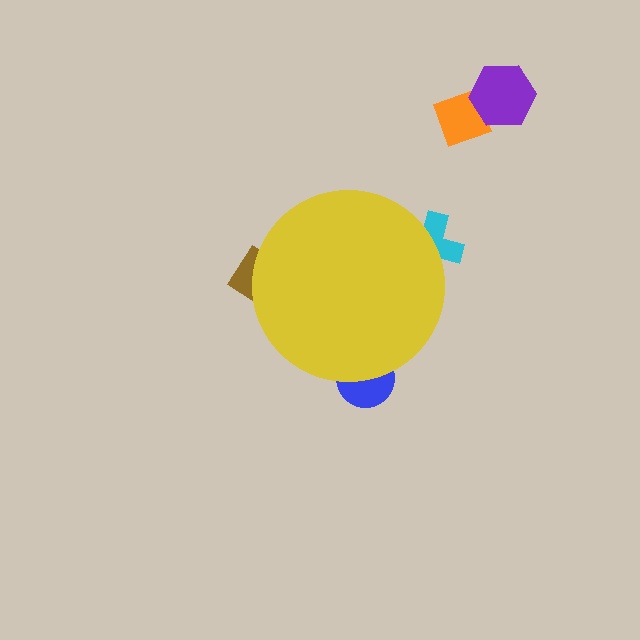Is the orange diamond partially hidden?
No, the orange diamond is fully visible.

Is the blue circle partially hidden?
Yes, the blue circle is partially hidden behind the yellow circle.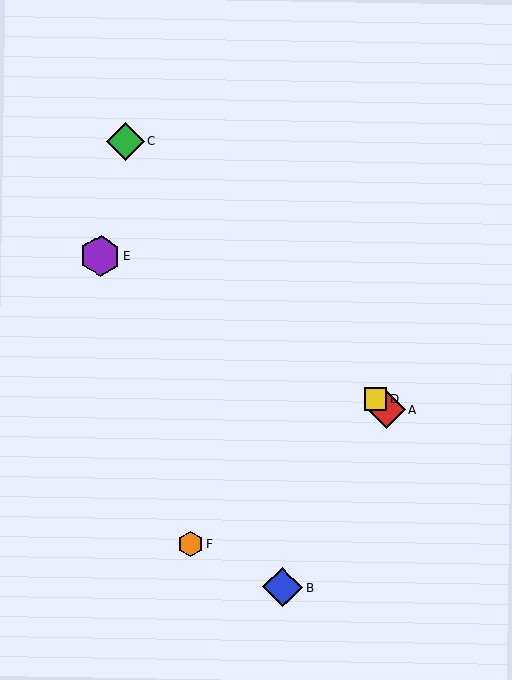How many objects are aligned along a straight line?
3 objects (A, C, D) are aligned along a straight line.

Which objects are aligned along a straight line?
Objects A, C, D are aligned along a straight line.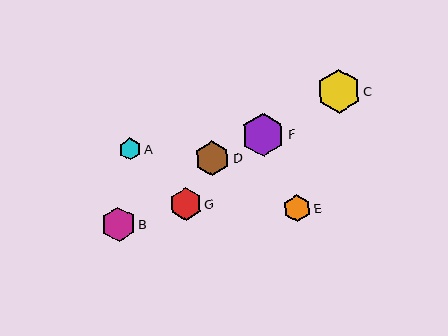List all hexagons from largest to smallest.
From largest to smallest: C, F, D, B, G, E, A.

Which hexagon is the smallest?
Hexagon A is the smallest with a size of approximately 22 pixels.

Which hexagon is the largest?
Hexagon C is the largest with a size of approximately 44 pixels.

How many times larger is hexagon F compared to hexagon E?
Hexagon F is approximately 1.6 times the size of hexagon E.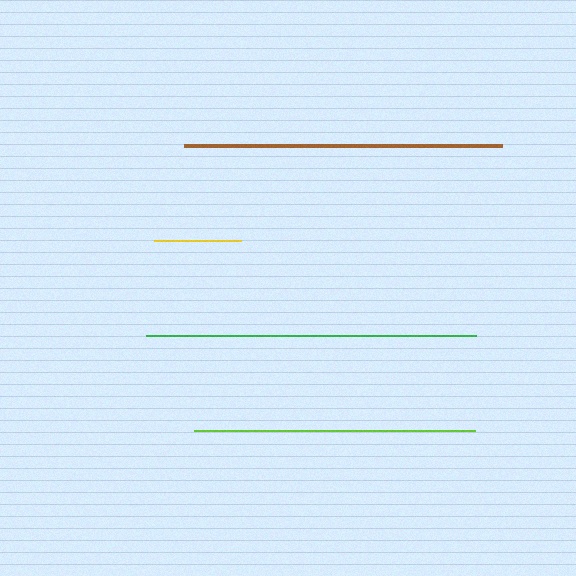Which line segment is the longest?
The green line is the longest at approximately 331 pixels.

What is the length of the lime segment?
The lime segment is approximately 281 pixels long.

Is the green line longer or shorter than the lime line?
The green line is longer than the lime line.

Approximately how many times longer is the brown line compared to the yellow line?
The brown line is approximately 3.6 times the length of the yellow line.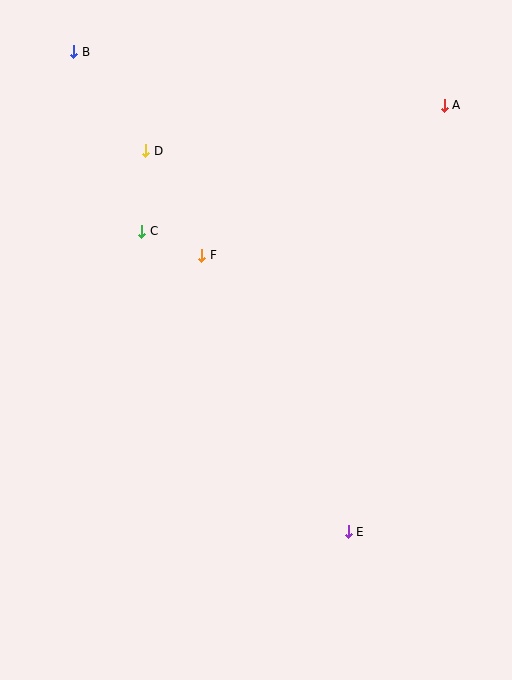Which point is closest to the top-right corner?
Point A is closest to the top-right corner.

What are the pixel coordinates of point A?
Point A is at (444, 105).